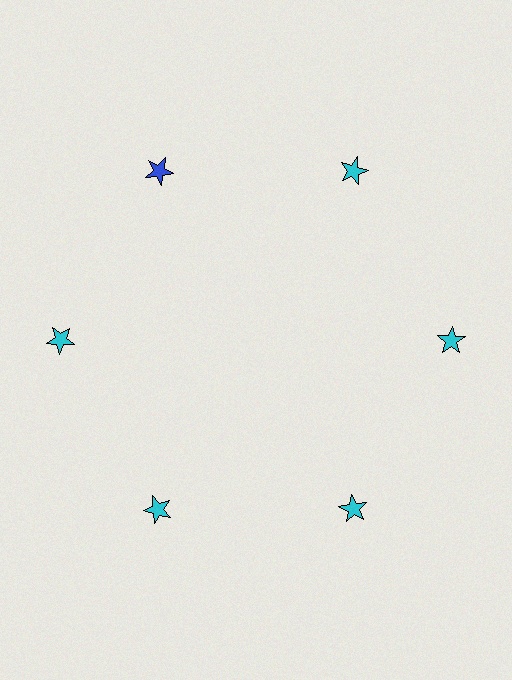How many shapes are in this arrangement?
There are 6 shapes arranged in a ring pattern.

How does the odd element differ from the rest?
It has a different color: blue instead of cyan.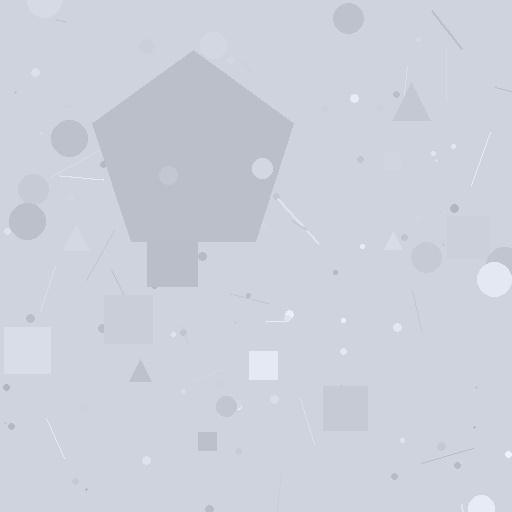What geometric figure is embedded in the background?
A pentagon is embedded in the background.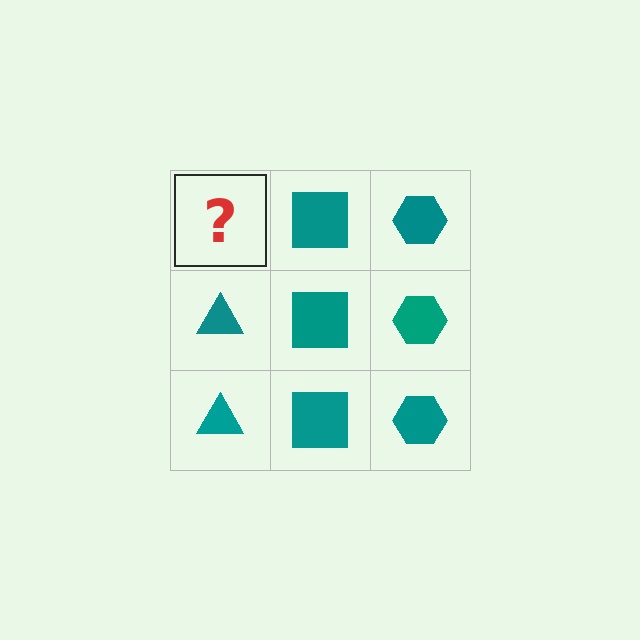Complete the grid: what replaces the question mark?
The question mark should be replaced with a teal triangle.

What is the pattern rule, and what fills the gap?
The rule is that each column has a consistent shape. The gap should be filled with a teal triangle.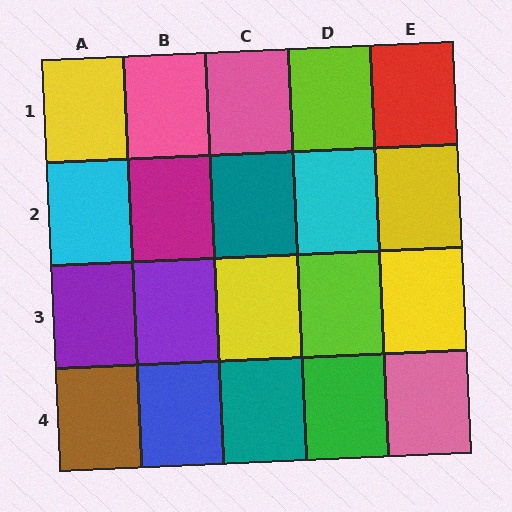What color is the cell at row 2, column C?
Teal.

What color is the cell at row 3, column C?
Yellow.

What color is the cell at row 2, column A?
Cyan.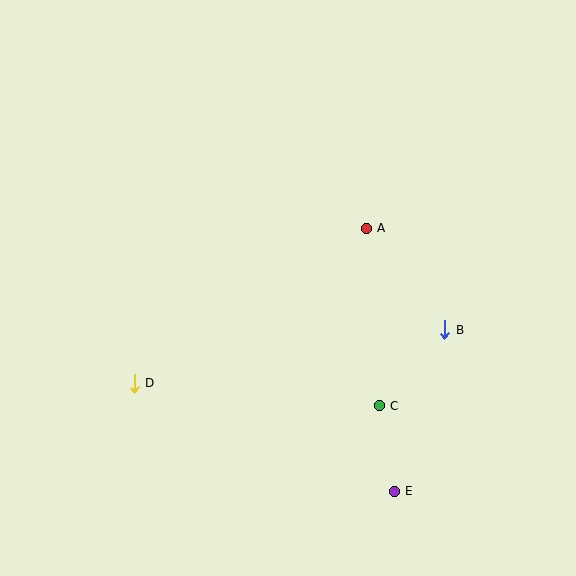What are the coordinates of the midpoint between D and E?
The midpoint between D and E is at (264, 437).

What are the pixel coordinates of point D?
Point D is at (134, 383).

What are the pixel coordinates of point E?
Point E is at (394, 491).